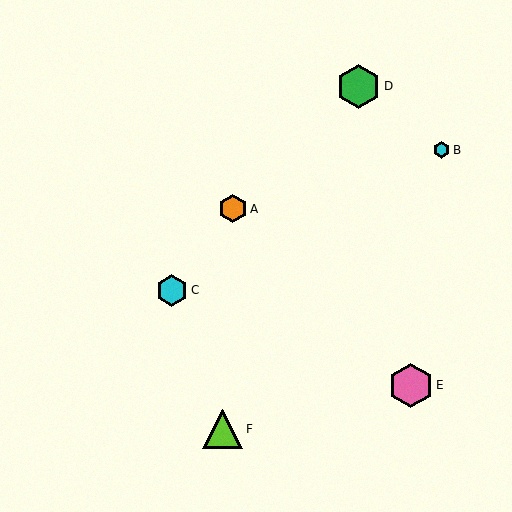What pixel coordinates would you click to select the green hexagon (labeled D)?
Click at (359, 86) to select the green hexagon D.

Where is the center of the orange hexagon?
The center of the orange hexagon is at (233, 209).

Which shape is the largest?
The pink hexagon (labeled E) is the largest.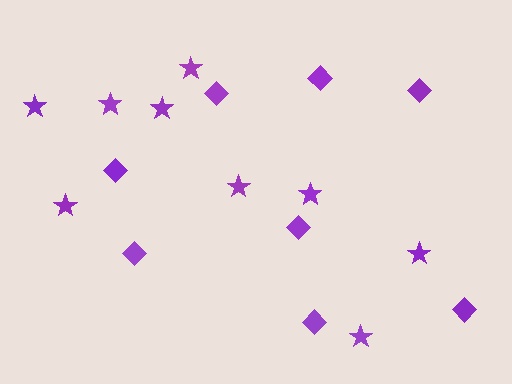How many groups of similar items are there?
There are 2 groups: one group of diamonds (8) and one group of stars (9).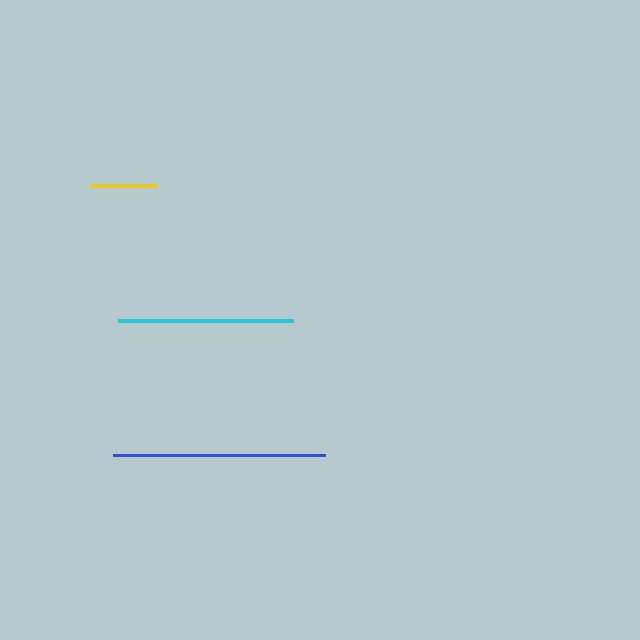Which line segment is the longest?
The blue line is the longest at approximately 212 pixels.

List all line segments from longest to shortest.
From longest to shortest: blue, cyan, yellow.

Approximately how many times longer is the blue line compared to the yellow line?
The blue line is approximately 3.2 times the length of the yellow line.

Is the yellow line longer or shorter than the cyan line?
The cyan line is longer than the yellow line.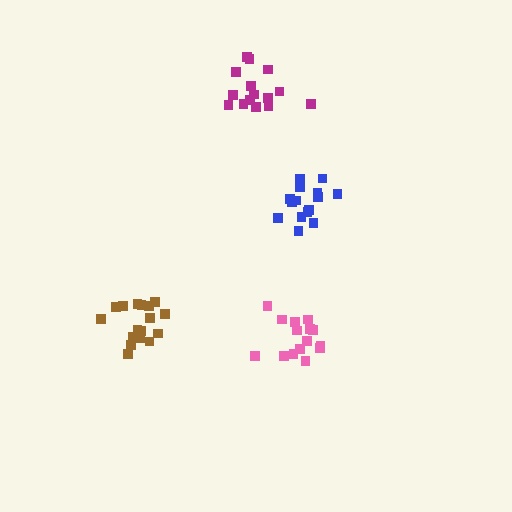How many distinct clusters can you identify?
There are 4 distinct clusters.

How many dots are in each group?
Group 1: 15 dots, Group 2: 15 dots, Group 3: 15 dots, Group 4: 17 dots (62 total).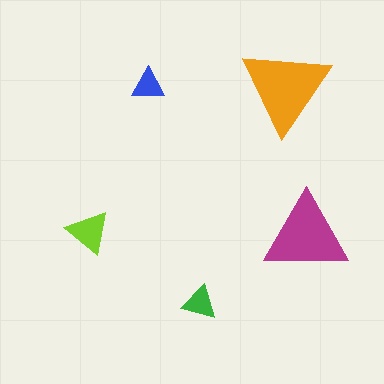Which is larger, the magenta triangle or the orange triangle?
The orange one.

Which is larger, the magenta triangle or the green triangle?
The magenta one.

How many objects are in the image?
There are 5 objects in the image.